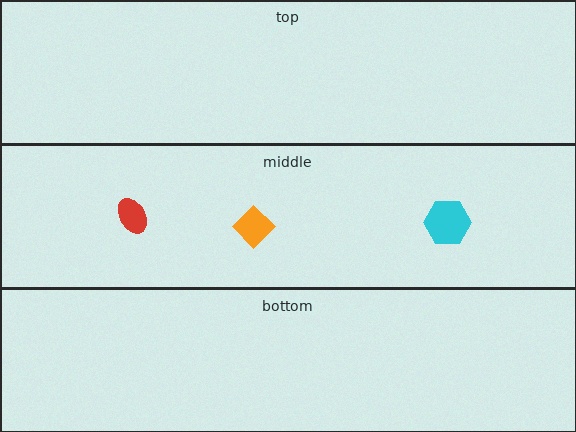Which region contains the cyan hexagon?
The middle region.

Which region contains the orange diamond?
The middle region.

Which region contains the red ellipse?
The middle region.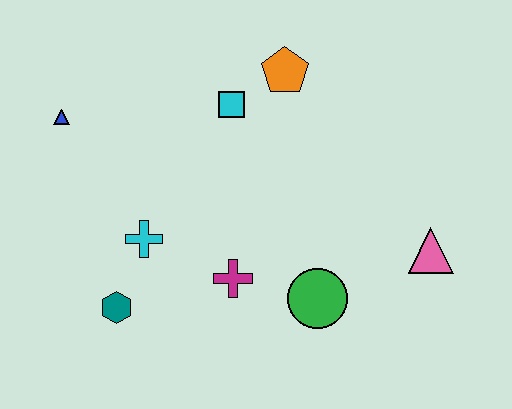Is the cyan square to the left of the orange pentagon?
Yes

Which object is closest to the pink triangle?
The green circle is closest to the pink triangle.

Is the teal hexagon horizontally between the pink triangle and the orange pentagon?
No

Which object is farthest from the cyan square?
The pink triangle is farthest from the cyan square.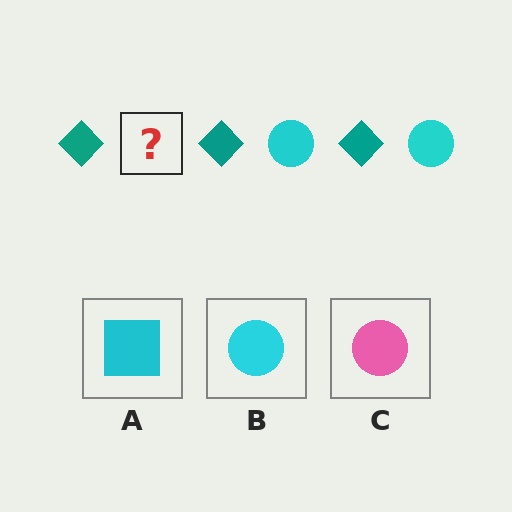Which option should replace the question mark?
Option B.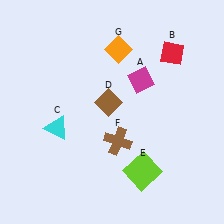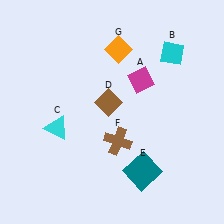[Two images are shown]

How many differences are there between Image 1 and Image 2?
There are 2 differences between the two images.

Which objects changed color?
B changed from red to cyan. E changed from lime to teal.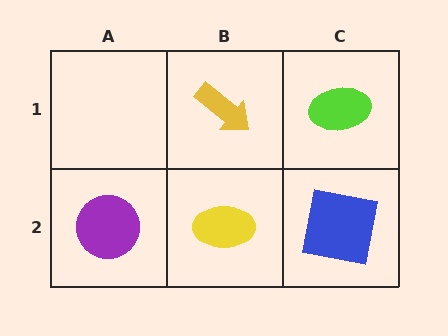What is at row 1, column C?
A lime ellipse.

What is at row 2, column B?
A yellow ellipse.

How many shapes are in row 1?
2 shapes.